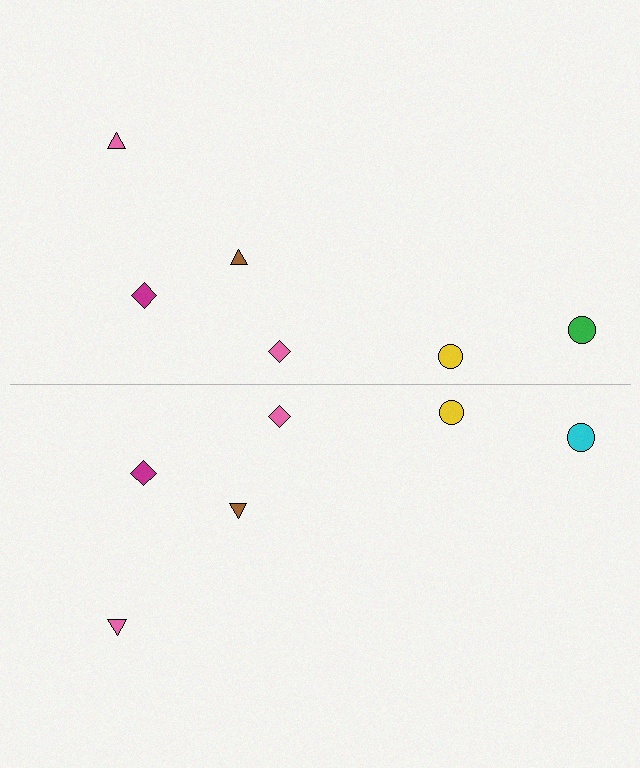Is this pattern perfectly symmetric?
No, the pattern is not perfectly symmetric. The cyan circle on the bottom side breaks the symmetry — its mirror counterpart is green.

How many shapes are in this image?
There are 12 shapes in this image.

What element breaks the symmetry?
The cyan circle on the bottom side breaks the symmetry — its mirror counterpart is green.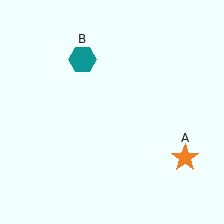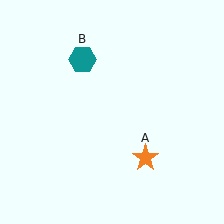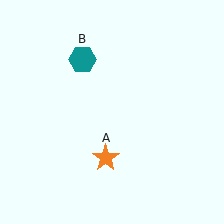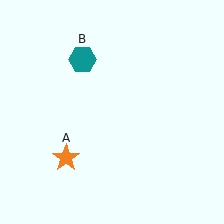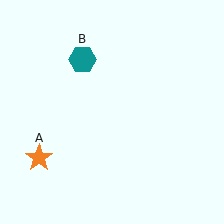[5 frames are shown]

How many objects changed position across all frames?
1 object changed position: orange star (object A).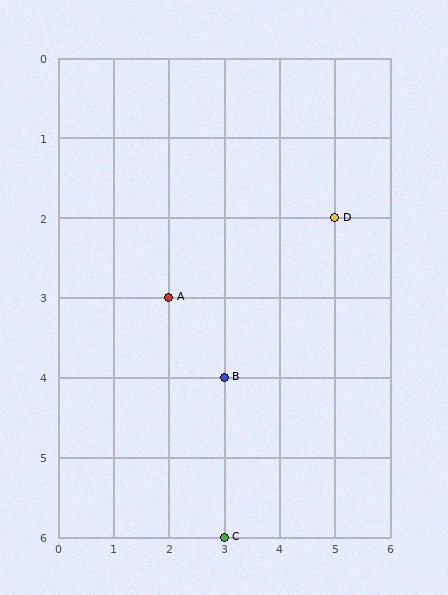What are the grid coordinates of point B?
Point B is at grid coordinates (3, 4).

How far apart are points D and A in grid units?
Points D and A are 3 columns and 1 row apart (about 3.2 grid units diagonally).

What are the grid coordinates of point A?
Point A is at grid coordinates (2, 3).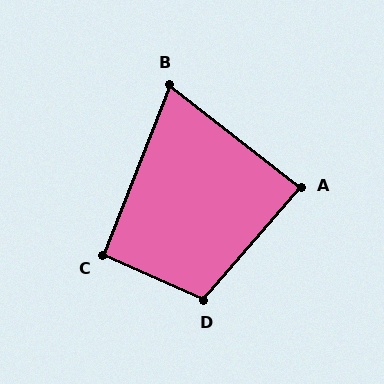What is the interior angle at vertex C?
Approximately 93 degrees (approximately right).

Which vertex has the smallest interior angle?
B, at approximately 73 degrees.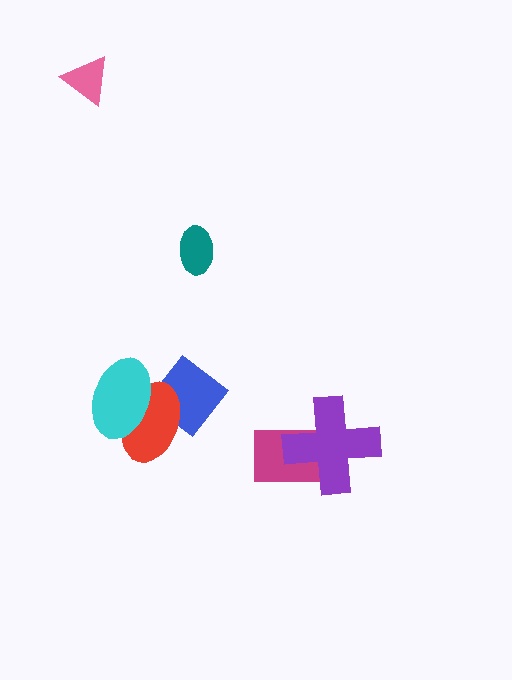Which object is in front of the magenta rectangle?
The purple cross is in front of the magenta rectangle.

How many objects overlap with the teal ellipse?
0 objects overlap with the teal ellipse.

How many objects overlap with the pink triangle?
0 objects overlap with the pink triangle.